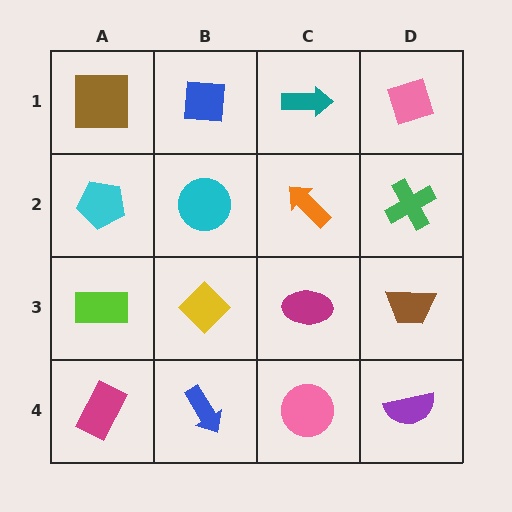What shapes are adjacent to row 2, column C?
A teal arrow (row 1, column C), a magenta ellipse (row 3, column C), a cyan circle (row 2, column B), a green cross (row 2, column D).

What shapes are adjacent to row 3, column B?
A cyan circle (row 2, column B), a blue arrow (row 4, column B), a lime rectangle (row 3, column A), a magenta ellipse (row 3, column C).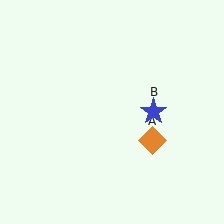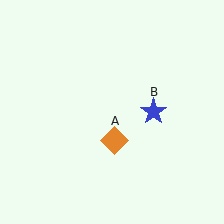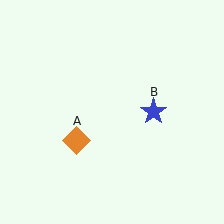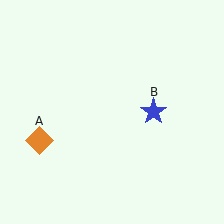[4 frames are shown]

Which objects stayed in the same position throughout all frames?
Blue star (object B) remained stationary.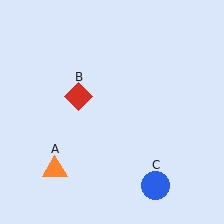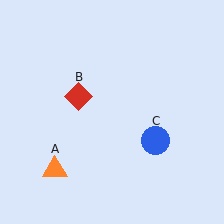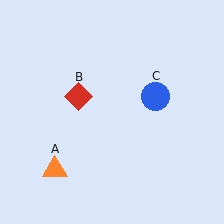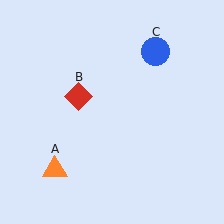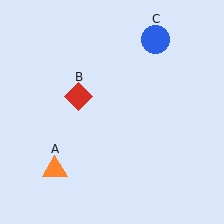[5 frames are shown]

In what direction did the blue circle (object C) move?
The blue circle (object C) moved up.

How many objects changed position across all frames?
1 object changed position: blue circle (object C).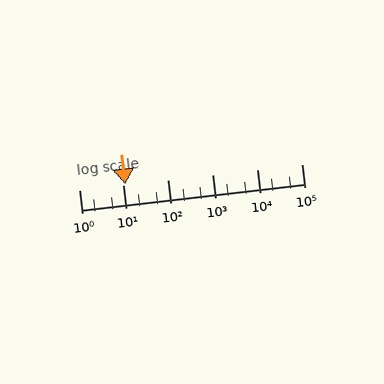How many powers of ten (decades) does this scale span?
The scale spans 5 decades, from 1 to 100000.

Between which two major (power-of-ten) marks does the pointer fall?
The pointer is between 10 and 100.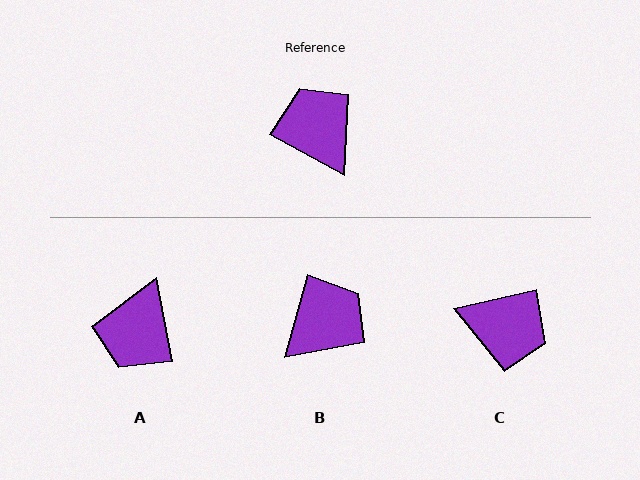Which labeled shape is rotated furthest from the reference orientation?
C, about 138 degrees away.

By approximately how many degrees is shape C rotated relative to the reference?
Approximately 138 degrees clockwise.